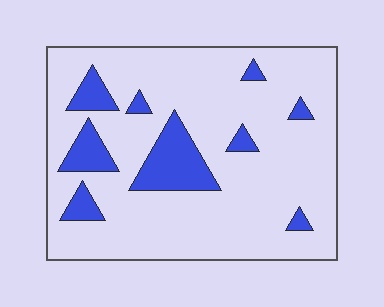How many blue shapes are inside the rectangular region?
9.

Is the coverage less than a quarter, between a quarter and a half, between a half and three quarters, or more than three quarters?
Less than a quarter.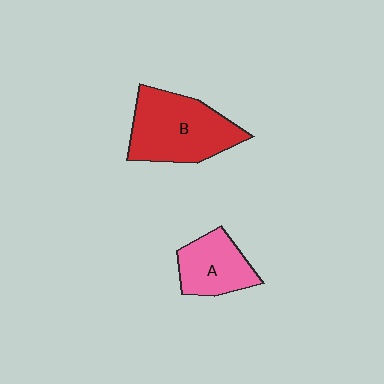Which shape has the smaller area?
Shape A (pink).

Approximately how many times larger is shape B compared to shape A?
Approximately 1.6 times.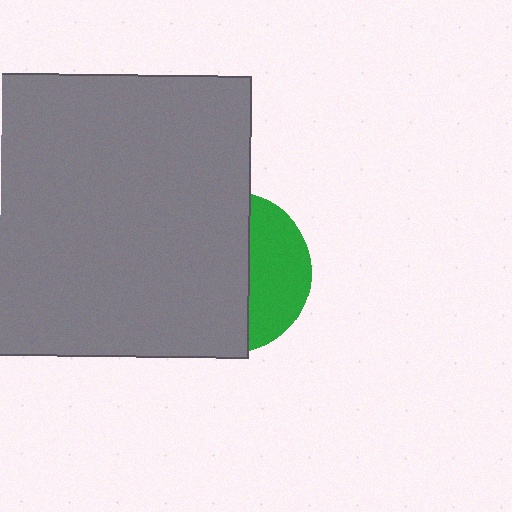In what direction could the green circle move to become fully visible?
The green circle could move right. That would shift it out from behind the gray rectangle entirely.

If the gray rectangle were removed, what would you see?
You would see the complete green circle.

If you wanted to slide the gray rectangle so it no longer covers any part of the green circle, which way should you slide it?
Slide it left — that is the most direct way to separate the two shapes.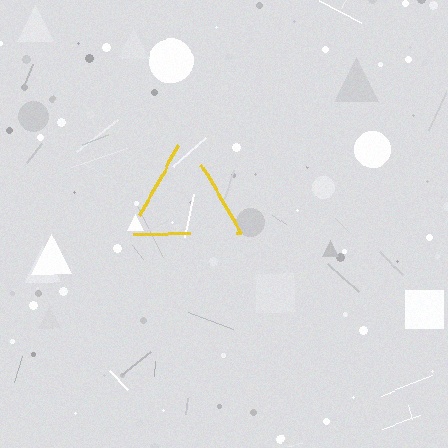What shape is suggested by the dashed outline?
The dashed outline suggests a triangle.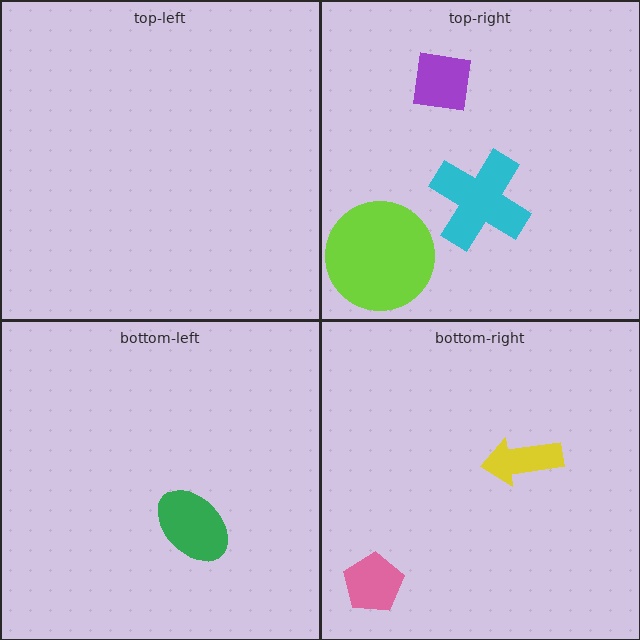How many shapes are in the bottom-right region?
2.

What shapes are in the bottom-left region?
The green ellipse.